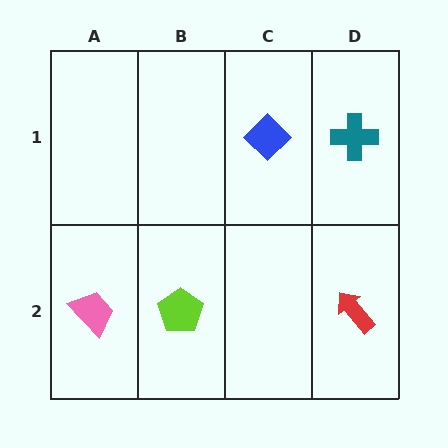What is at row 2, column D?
A red arrow.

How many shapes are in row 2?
3 shapes.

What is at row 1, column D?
A teal cross.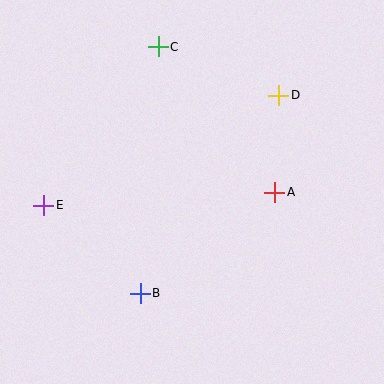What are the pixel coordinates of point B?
Point B is at (140, 293).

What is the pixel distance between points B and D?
The distance between B and D is 242 pixels.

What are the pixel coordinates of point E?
Point E is at (44, 205).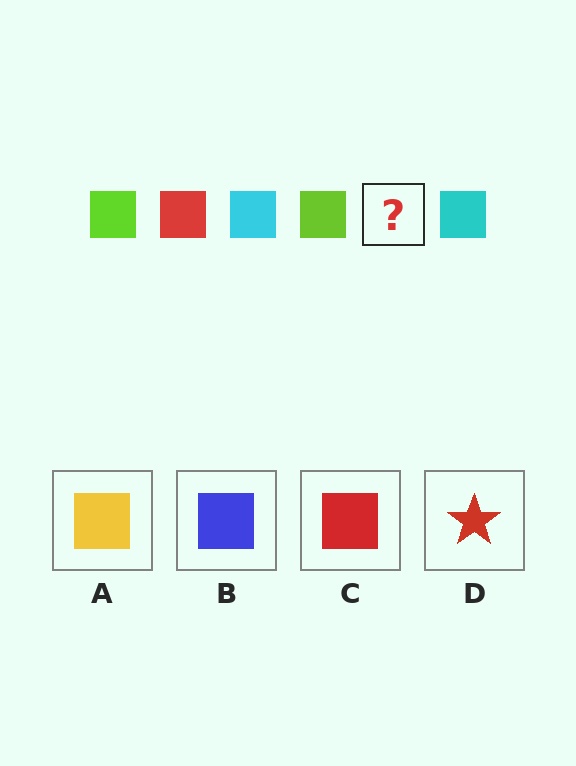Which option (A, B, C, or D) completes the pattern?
C.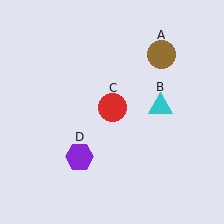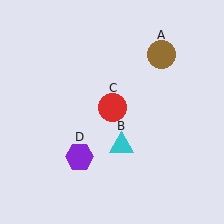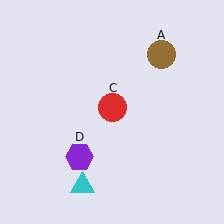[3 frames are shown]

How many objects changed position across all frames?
1 object changed position: cyan triangle (object B).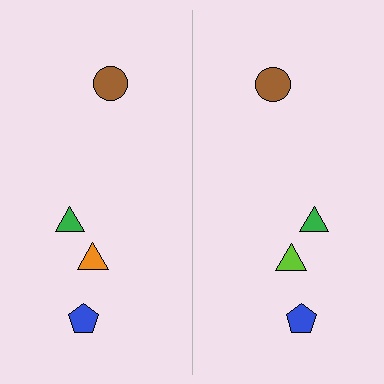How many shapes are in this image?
There are 8 shapes in this image.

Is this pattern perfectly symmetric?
No, the pattern is not perfectly symmetric. The lime triangle on the right side breaks the symmetry — its mirror counterpart is orange.